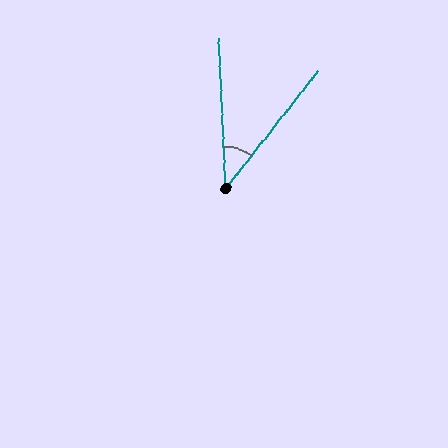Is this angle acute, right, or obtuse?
It is acute.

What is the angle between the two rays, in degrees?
Approximately 41 degrees.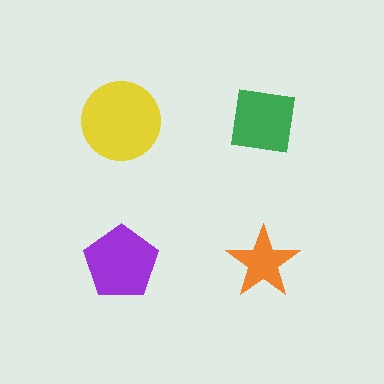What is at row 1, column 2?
A green square.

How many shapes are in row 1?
2 shapes.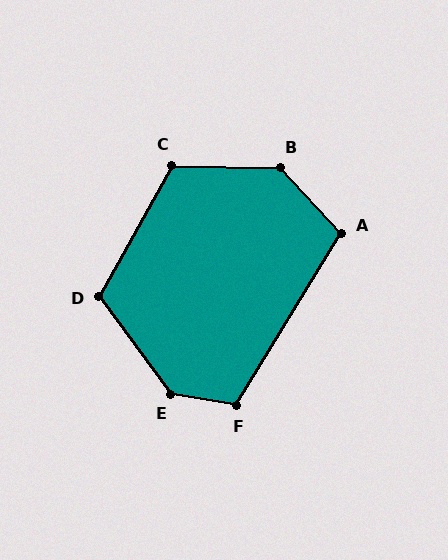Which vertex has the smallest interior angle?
A, at approximately 106 degrees.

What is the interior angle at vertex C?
Approximately 118 degrees (obtuse).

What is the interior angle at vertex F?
Approximately 112 degrees (obtuse).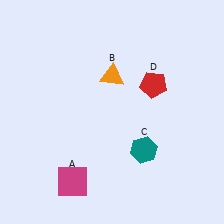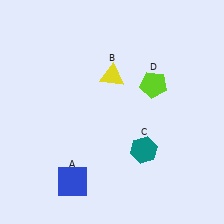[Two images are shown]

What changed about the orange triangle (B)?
In Image 1, B is orange. In Image 2, it changed to yellow.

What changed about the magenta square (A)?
In Image 1, A is magenta. In Image 2, it changed to blue.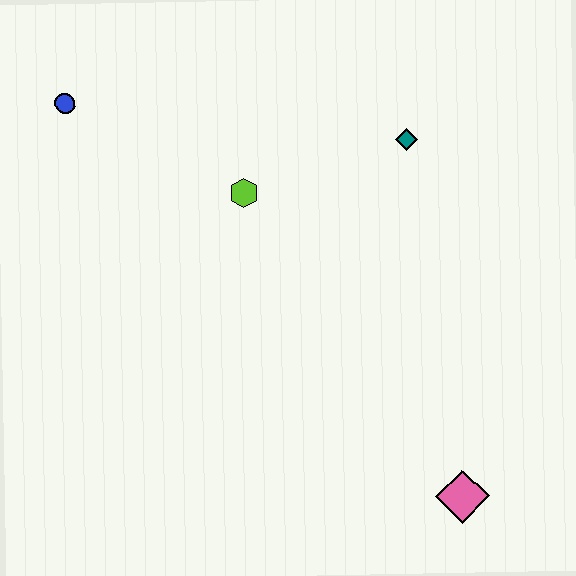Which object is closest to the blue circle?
The lime hexagon is closest to the blue circle.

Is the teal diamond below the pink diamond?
No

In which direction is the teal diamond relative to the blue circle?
The teal diamond is to the right of the blue circle.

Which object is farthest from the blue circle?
The pink diamond is farthest from the blue circle.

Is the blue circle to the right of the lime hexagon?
No